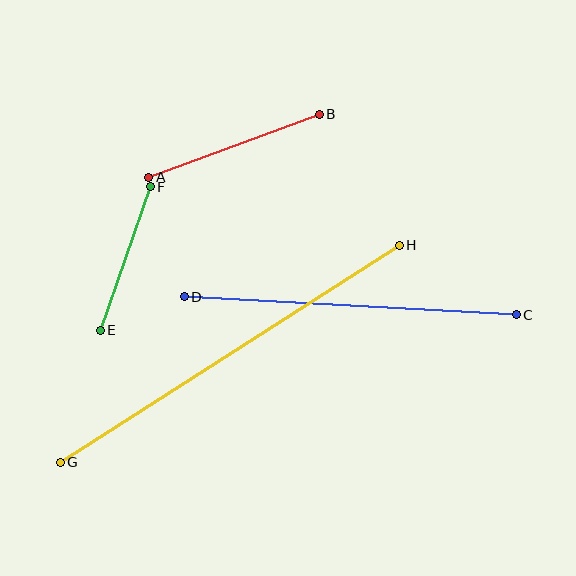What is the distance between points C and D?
The distance is approximately 333 pixels.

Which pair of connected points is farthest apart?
Points G and H are farthest apart.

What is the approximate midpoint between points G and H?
The midpoint is at approximately (230, 354) pixels.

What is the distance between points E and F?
The distance is approximately 152 pixels.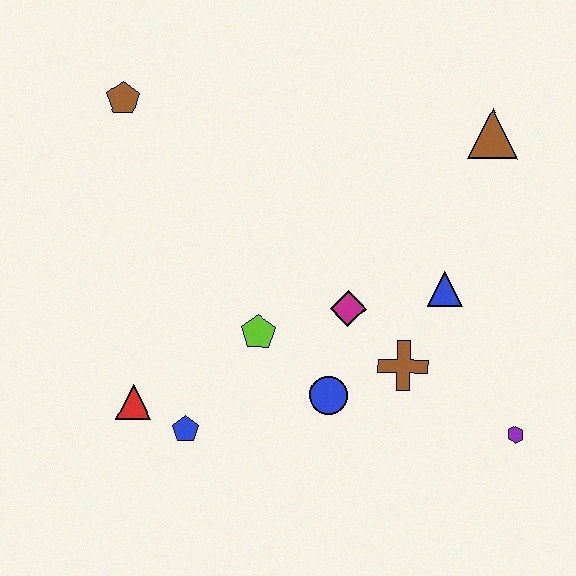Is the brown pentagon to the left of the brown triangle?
Yes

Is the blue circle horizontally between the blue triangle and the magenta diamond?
No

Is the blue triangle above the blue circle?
Yes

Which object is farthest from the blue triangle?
The brown pentagon is farthest from the blue triangle.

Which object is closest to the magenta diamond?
The brown cross is closest to the magenta diamond.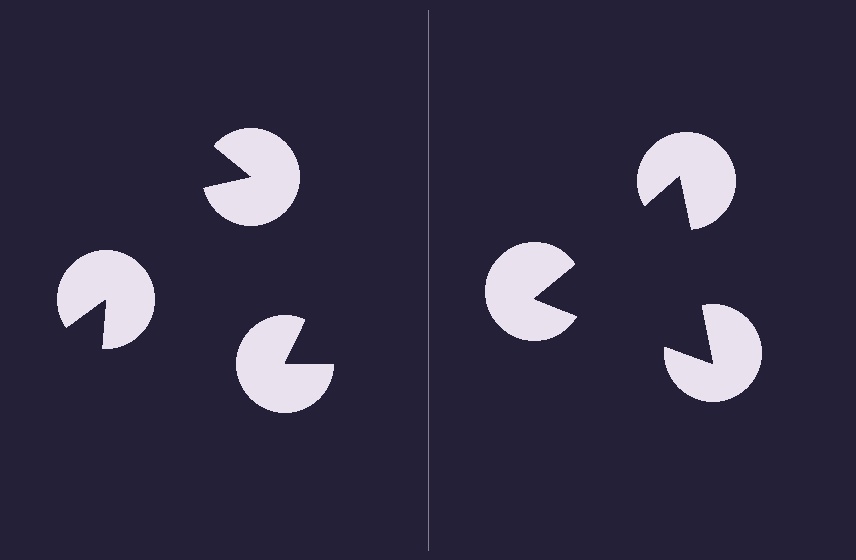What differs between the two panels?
The pac-man discs are positioned identically on both sides; only the wedge orientations differ. On the right they align to a triangle; on the left they are misaligned.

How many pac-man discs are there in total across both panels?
6 — 3 on each side.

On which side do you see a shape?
An illusory triangle appears on the right side. On the left side the wedge cuts are rotated, so no coherent shape forms.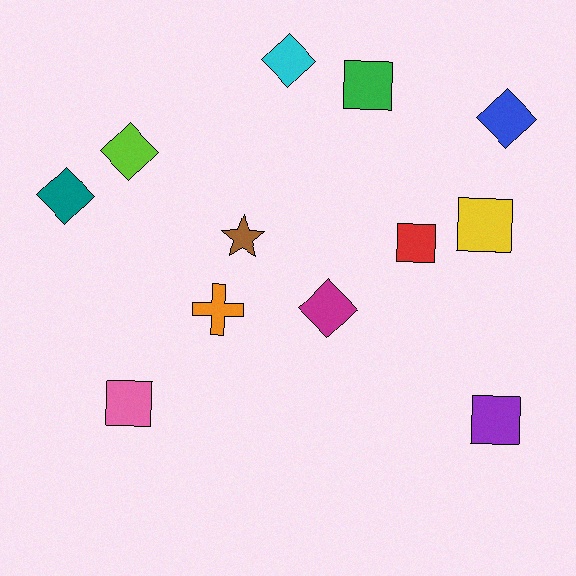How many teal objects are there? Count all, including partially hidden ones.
There is 1 teal object.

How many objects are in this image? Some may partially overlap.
There are 12 objects.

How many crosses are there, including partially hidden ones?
There is 1 cross.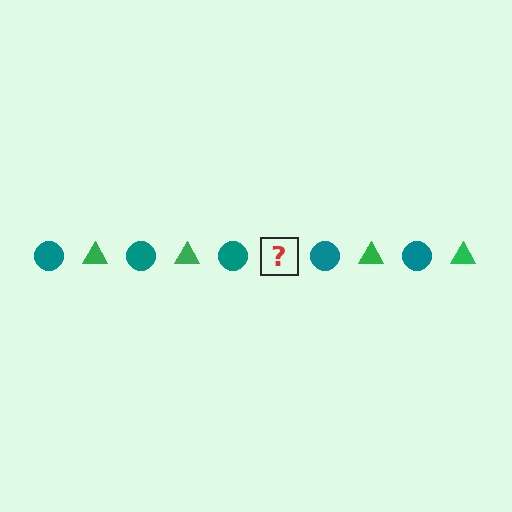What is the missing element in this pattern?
The missing element is a green triangle.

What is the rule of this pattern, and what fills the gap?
The rule is that the pattern alternates between teal circle and green triangle. The gap should be filled with a green triangle.